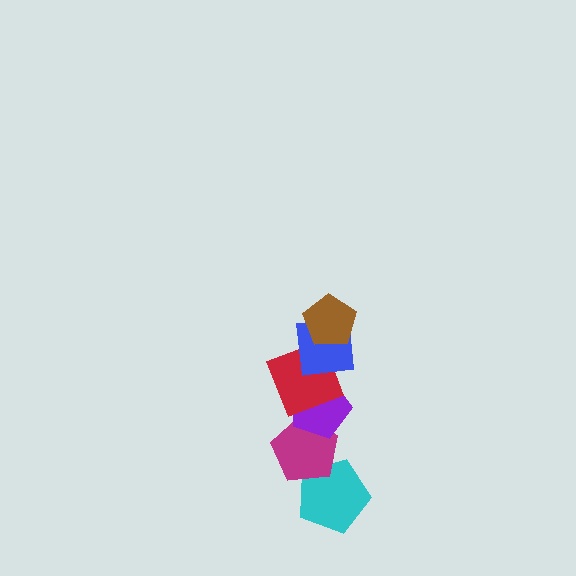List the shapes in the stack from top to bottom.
From top to bottom: the brown pentagon, the blue square, the red square, the purple pentagon, the magenta pentagon, the cyan pentagon.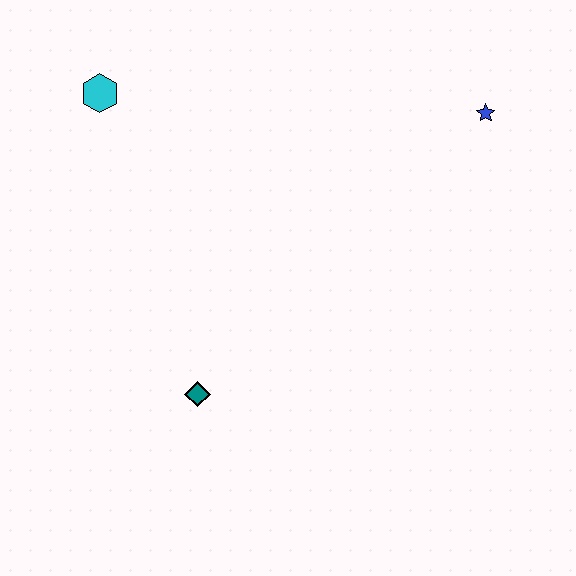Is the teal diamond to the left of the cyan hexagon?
No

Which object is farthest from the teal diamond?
The blue star is farthest from the teal diamond.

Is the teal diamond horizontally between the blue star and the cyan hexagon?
Yes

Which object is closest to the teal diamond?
The cyan hexagon is closest to the teal diamond.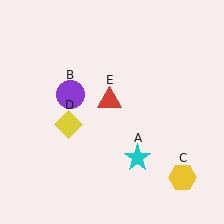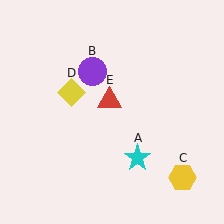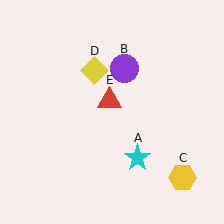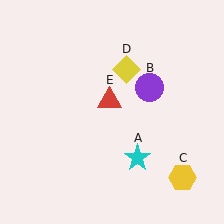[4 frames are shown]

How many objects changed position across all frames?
2 objects changed position: purple circle (object B), yellow diamond (object D).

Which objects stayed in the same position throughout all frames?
Cyan star (object A) and yellow hexagon (object C) and red triangle (object E) remained stationary.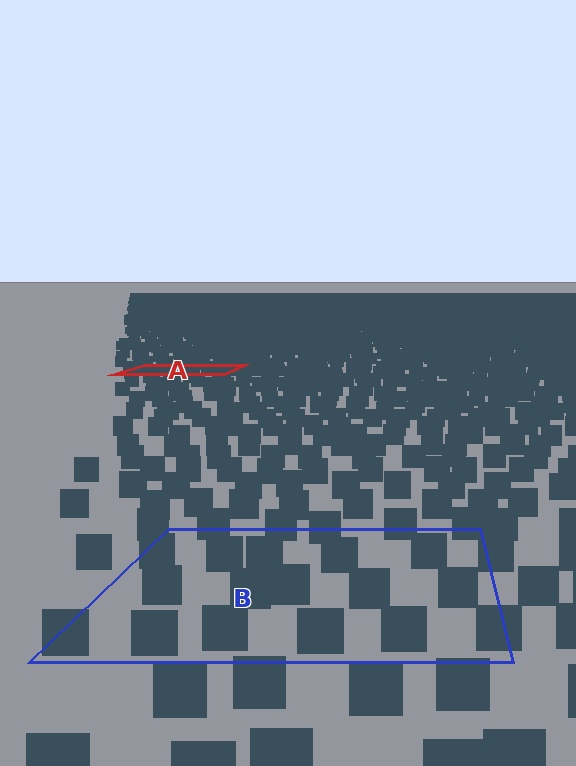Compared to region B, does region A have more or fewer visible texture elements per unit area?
Region A has more texture elements per unit area — they are packed more densely because it is farther away.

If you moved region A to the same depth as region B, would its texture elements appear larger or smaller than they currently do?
They would appear larger. At a closer depth, the same texture elements are projected at a bigger on-screen size.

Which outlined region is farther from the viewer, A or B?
Region A is farther from the viewer — the texture elements inside it appear smaller and more densely packed.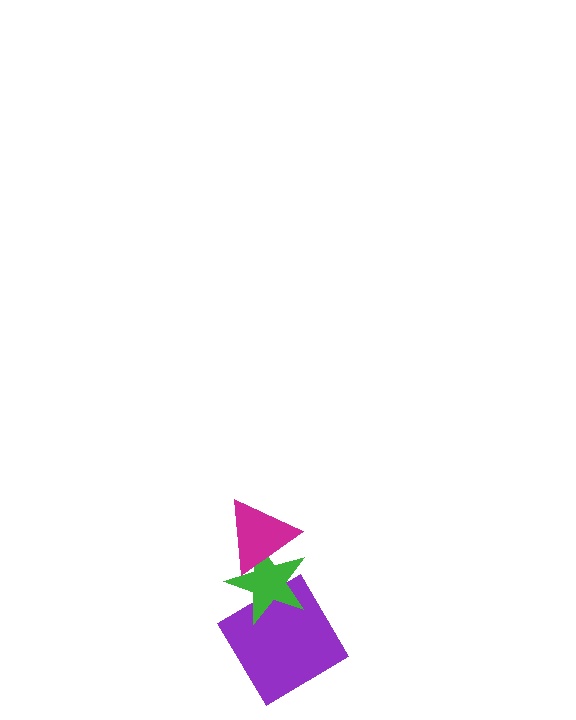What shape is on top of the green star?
The magenta triangle is on top of the green star.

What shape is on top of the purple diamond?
The green star is on top of the purple diamond.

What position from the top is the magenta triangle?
The magenta triangle is 1st from the top.